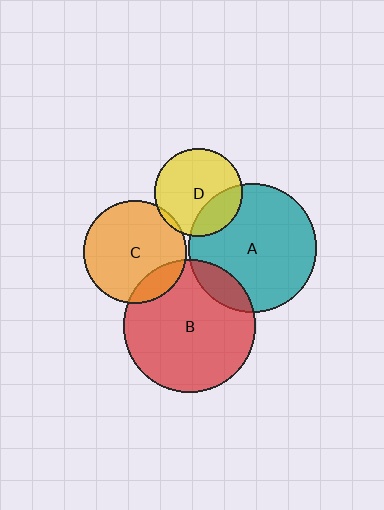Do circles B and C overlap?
Yes.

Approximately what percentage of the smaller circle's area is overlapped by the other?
Approximately 15%.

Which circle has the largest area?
Circle B (red).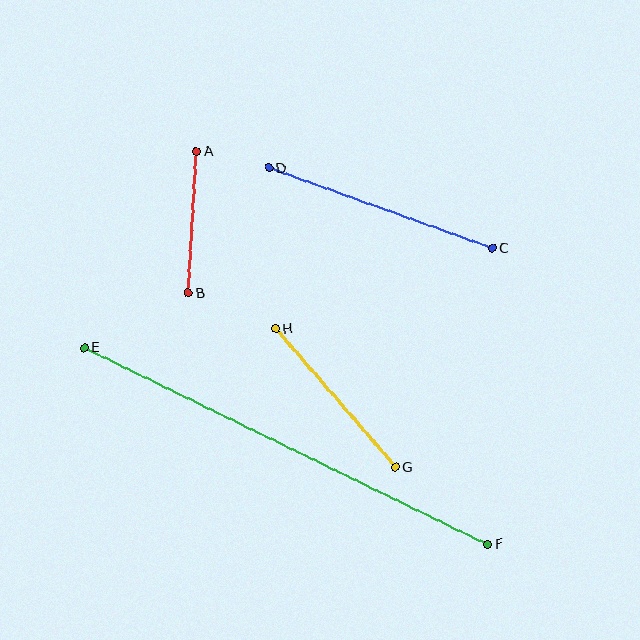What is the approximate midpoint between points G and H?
The midpoint is at approximately (336, 398) pixels.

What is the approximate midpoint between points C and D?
The midpoint is at approximately (380, 208) pixels.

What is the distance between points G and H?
The distance is approximately 183 pixels.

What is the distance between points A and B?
The distance is approximately 142 pixels.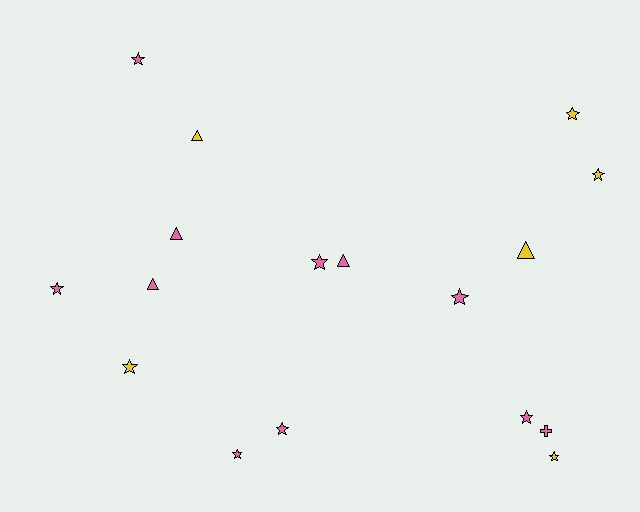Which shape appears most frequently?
Star, with 11 objects.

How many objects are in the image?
There are 17 objects.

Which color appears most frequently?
Pink, with 11 objects.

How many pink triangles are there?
There are 3 pink triangles.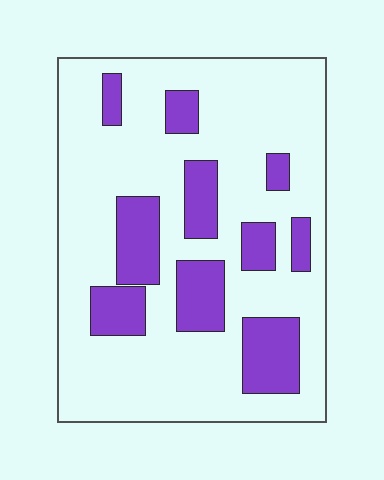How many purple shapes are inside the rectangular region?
10.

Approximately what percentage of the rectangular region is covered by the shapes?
Approximately 25%.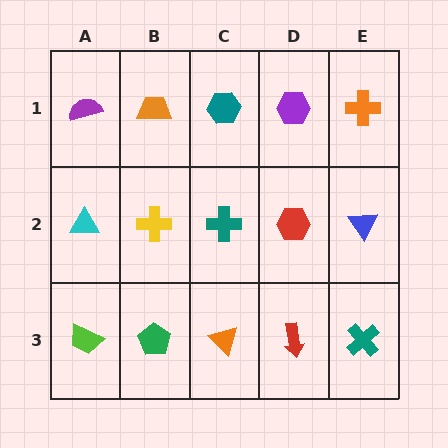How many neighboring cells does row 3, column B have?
3.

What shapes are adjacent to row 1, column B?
A yellow cross (row 2, column B), a purple semicircle (row 1, column A), a teal hexagon (row 1, column C).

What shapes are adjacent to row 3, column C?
A teal cross (row 2, column C), a green pentagon (row 3, column B), a red arrow (row 3, column D).